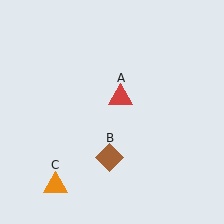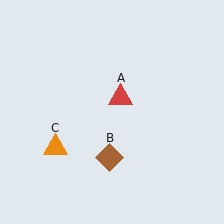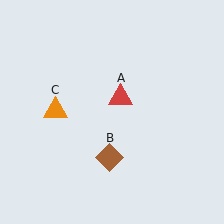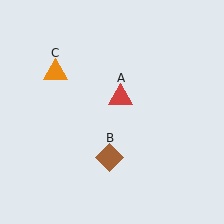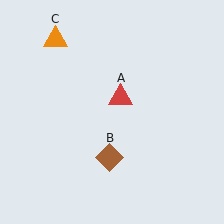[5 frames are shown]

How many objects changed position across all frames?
1 object changed position: orange triangle (object C).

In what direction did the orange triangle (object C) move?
The orange triangle (object C) moved up.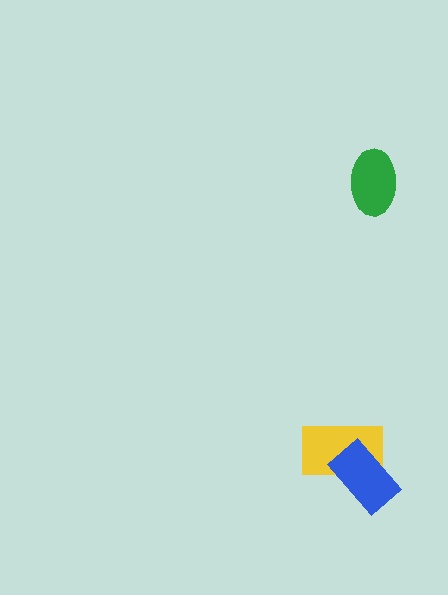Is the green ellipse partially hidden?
No, no other shape covers it.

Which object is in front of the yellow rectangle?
The blue rectangle is in front of the yellow rectangle.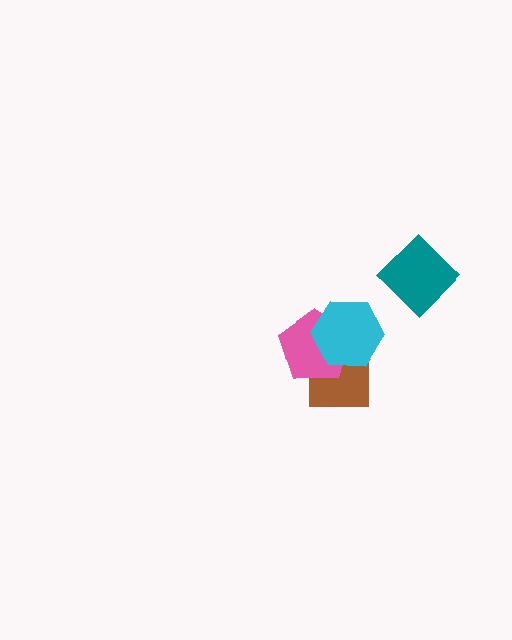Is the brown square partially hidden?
Yes, it is partially covered by another shape.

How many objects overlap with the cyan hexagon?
2 objects overlap with the cyan hexagon.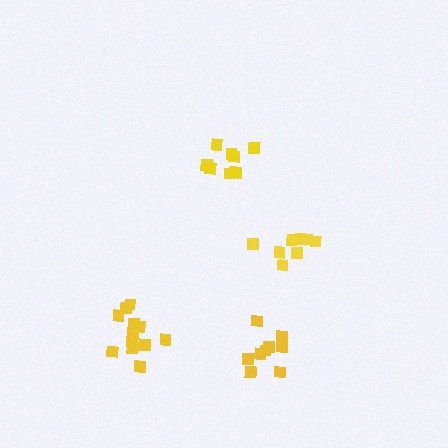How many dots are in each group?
Group 1: 12 dots, Group 2: 9 dots, Group 3: 10 dots, Group 4: 8 dots (39 total).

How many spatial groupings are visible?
There are 4 spatial groupings.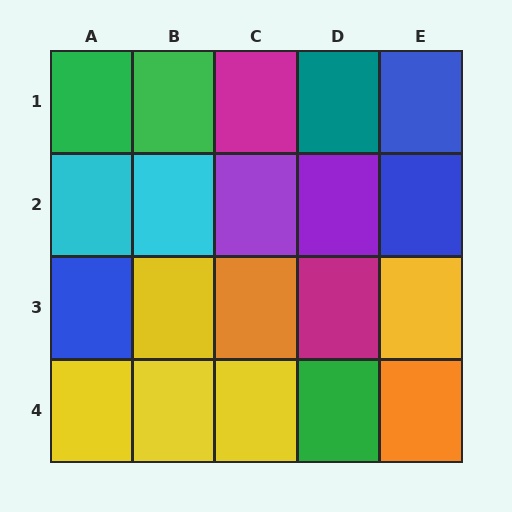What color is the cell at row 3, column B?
Yellow.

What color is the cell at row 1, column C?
Magenta.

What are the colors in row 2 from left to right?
Cyan, cyan, purple, purple, blue.